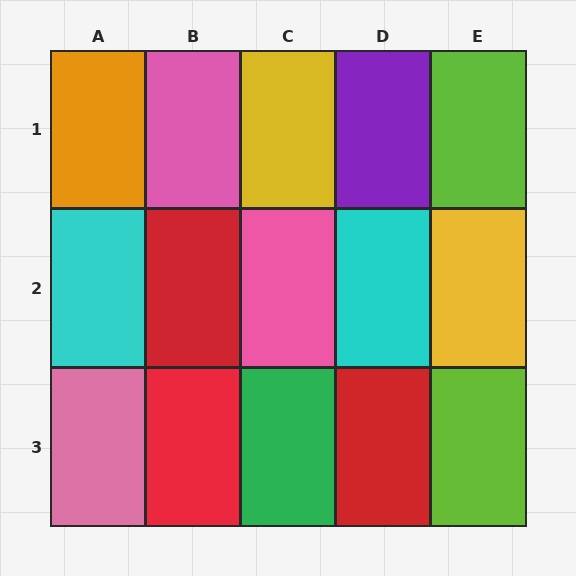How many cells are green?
1 cell is green.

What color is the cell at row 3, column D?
Red.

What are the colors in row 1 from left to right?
Orange, pink, yellow, purple, lime.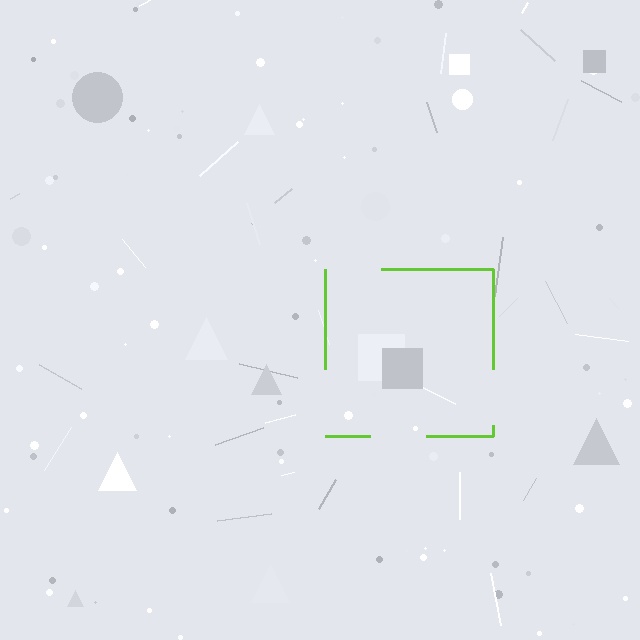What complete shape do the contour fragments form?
The contour fragments form a square.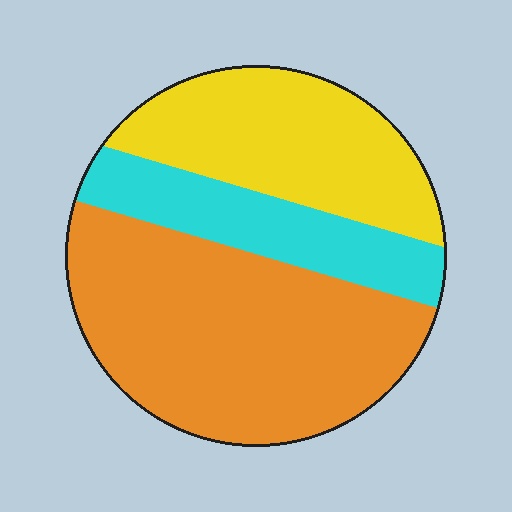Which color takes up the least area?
Cyan, at roughly 20%.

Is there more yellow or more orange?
Orange.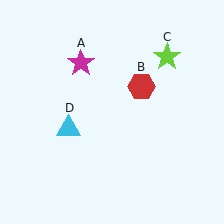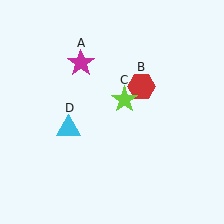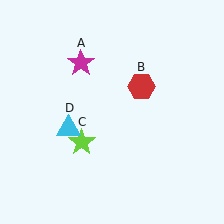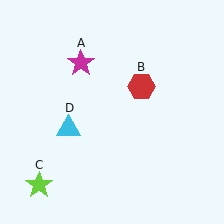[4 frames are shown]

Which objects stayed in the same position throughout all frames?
Magenta star (object A) and red hexagon (object B) and cyan triangle (object D) remained stationary.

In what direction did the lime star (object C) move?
The lime star (object C) moved down and to the left.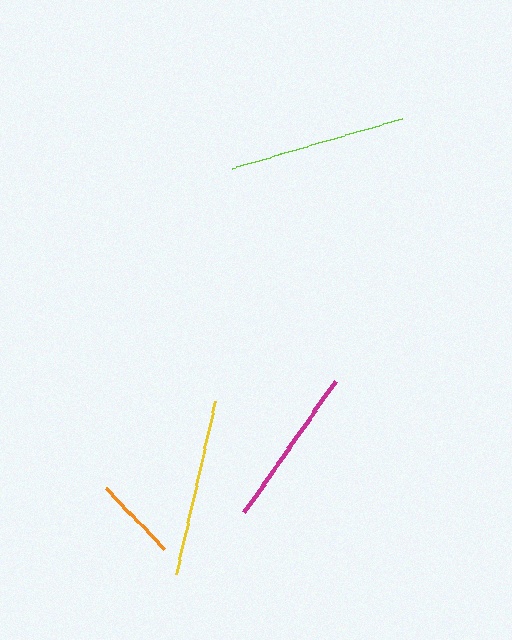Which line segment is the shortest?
The orange line is the shortest at approximately 84 pixels.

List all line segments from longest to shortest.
From longest to shortest: yellow, lime, magenta, orange.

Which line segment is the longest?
The yellow line is the longest at approximately 178 pixels.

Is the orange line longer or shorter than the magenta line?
The magenta line is longer than the orange line.